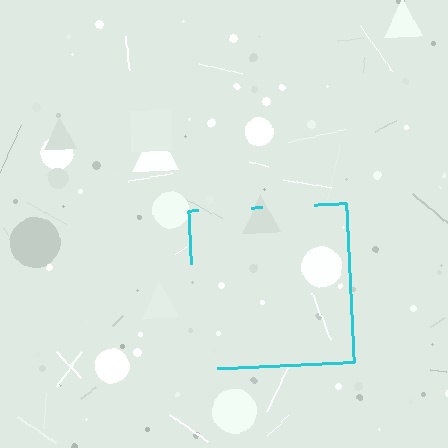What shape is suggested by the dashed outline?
The dashed outline suggests a square.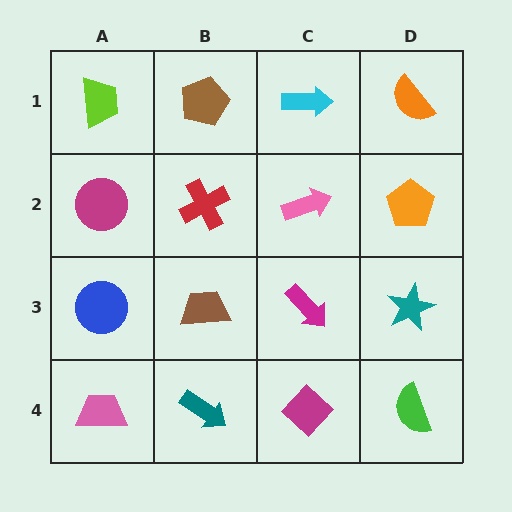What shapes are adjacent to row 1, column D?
An orange pentagon (row 2, column D), a cyan arrow (row 1, column C).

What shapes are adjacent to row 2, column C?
A cyan arrow (row 1, column C), a magenta arrow (row 3, column C), a red cross (row 2, column B), an orange pentagon (row 2, column D).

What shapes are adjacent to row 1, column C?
A pink arrow (row 2, column C), a brown pentagon (row 1, column B), an orange semicircle (row 1, column D).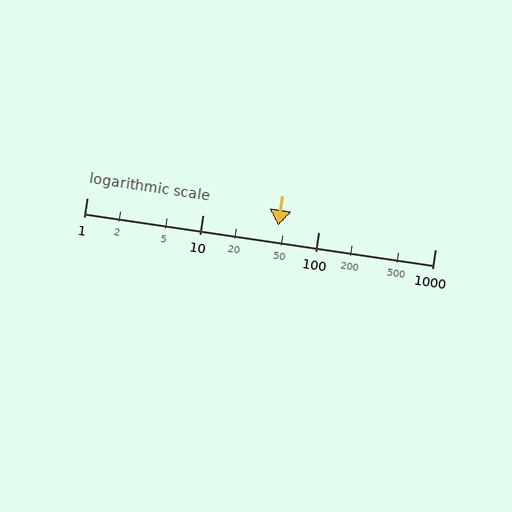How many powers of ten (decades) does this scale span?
The scale spans 3 decades, from 1 to 1000.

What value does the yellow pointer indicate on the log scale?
The pointer indicates approximately 45.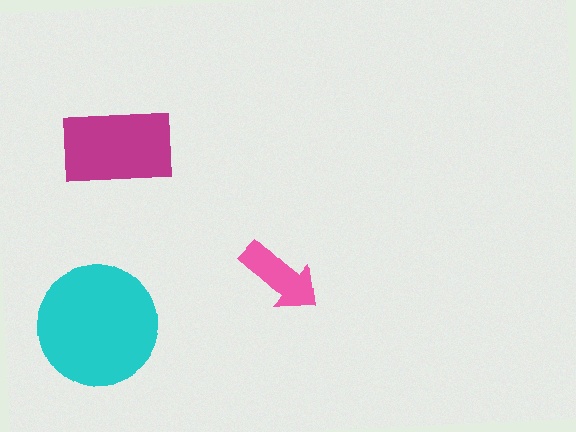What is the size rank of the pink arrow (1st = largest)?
3rd.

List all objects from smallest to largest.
The pink arrow, the magenta rectangle, the cyan circle.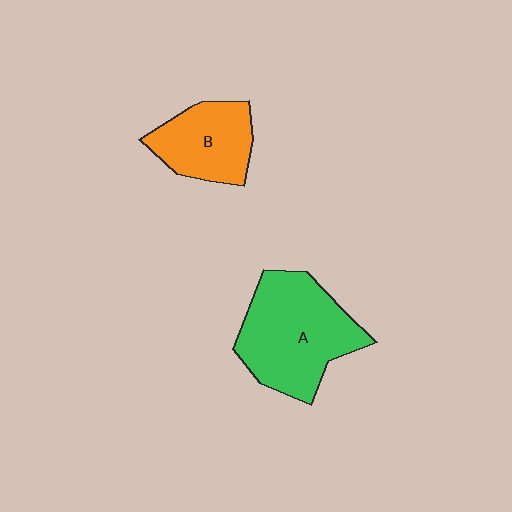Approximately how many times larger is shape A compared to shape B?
Approximately 1.6 times.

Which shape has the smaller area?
Shape B (orange).